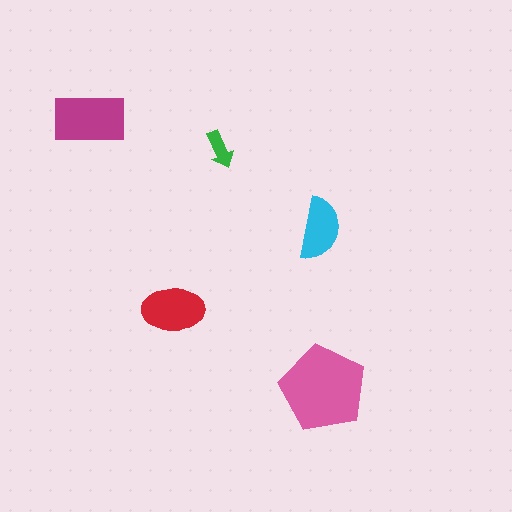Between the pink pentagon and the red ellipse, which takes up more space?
The pink pentagon.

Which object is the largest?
The pink pentagon.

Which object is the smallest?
The green arrow.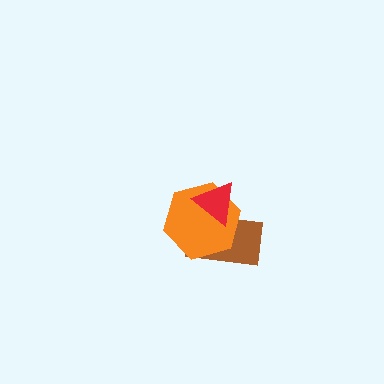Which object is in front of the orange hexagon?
The red triangle is in front of the orange hexagon.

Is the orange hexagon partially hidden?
Yes, it is partially covered by another shape.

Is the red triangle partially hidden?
No, no other shape covers it.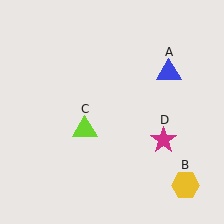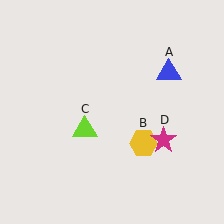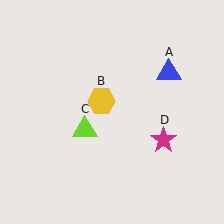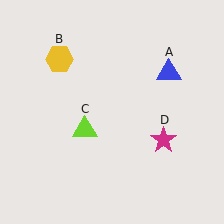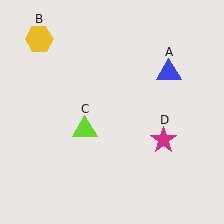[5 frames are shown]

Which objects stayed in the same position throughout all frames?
Blue triangle (object A) and lime triangle (object C) and magenta star (object D) remained stationary.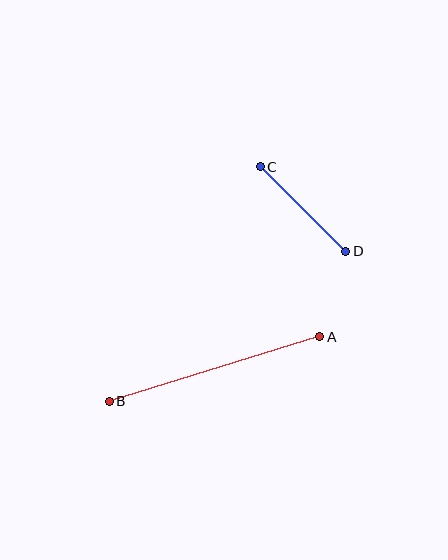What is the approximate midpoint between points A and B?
The midpoint is at approximately (215, 369) pixels.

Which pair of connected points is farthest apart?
Points A and B are farthest apart.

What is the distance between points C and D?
The distance is approximately 120 pixels.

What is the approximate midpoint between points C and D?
The midpoint is at approximately (303, 209) pixels.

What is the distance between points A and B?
The distance is approximately 220 pixels.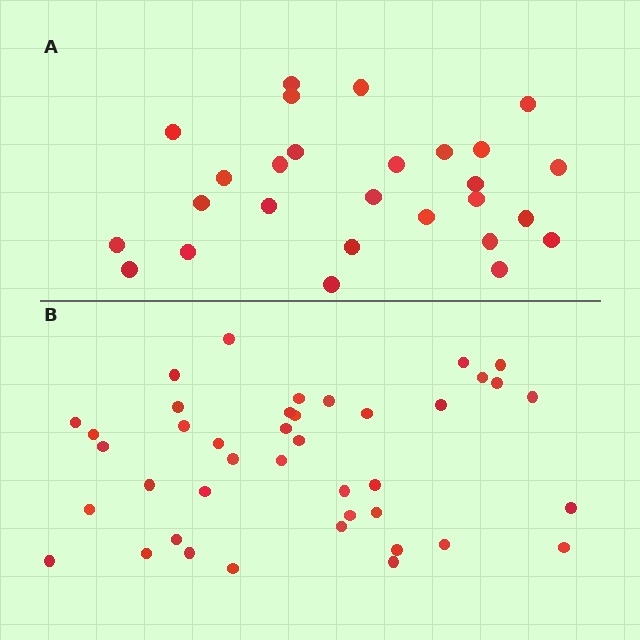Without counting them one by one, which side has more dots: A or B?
Region B (the bottom region) has more dots.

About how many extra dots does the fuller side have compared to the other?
Region B has approximately 15 more dots than region A.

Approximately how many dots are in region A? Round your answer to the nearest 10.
About 30 dots. (The exact count is 27, which rounds to 30.)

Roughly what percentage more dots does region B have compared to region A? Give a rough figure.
About 50% more.